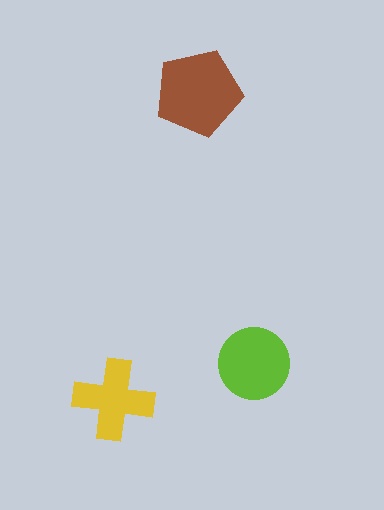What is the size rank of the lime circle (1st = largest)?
2nd.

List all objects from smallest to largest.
The yellow cross, the lime circle, the brown pentagon.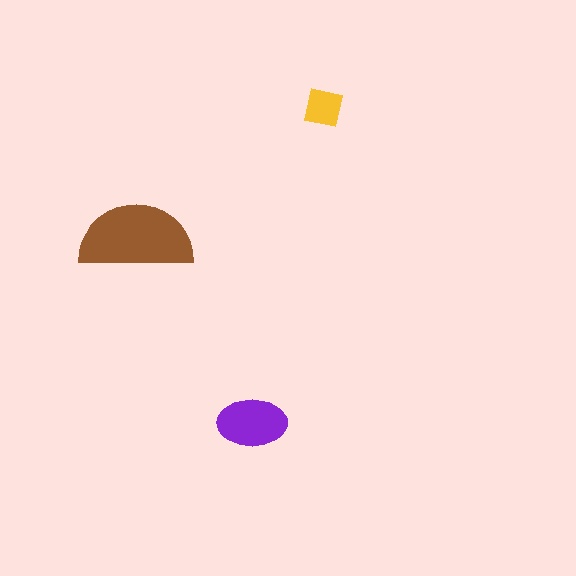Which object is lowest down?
The purple ellipse is bottommost.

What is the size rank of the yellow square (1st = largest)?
3rd.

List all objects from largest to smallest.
The brown semicircle, the purple ellipse, the yellow square.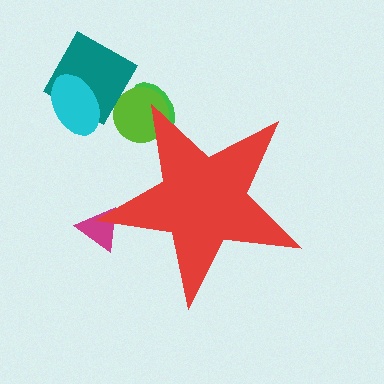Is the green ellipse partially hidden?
Yes, the green ellipse is partially hidden behind the red star.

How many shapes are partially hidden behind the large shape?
3 shapes are partially hidden.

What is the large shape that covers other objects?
A red star.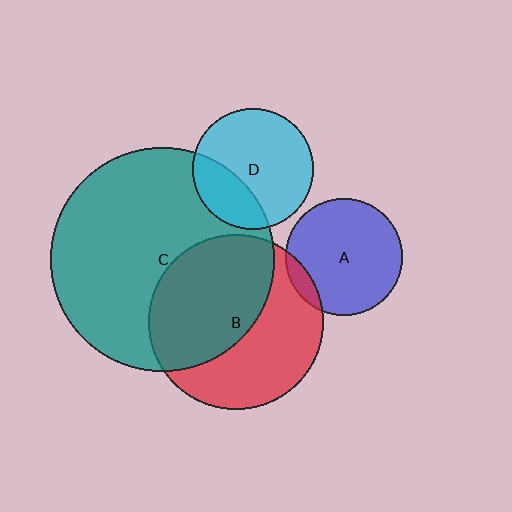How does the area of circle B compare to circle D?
Approximately 2.1 times.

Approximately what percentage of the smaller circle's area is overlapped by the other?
Approximately 50%.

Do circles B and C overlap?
Yes.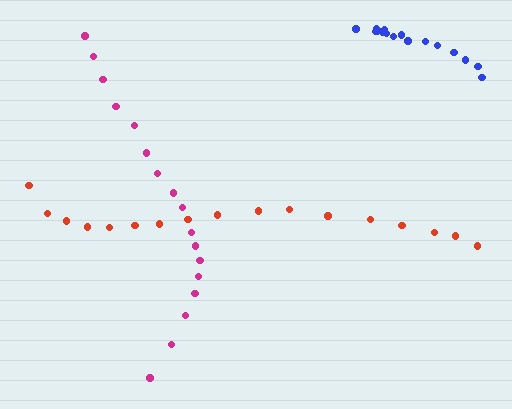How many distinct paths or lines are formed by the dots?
There are 3 distinct paths.